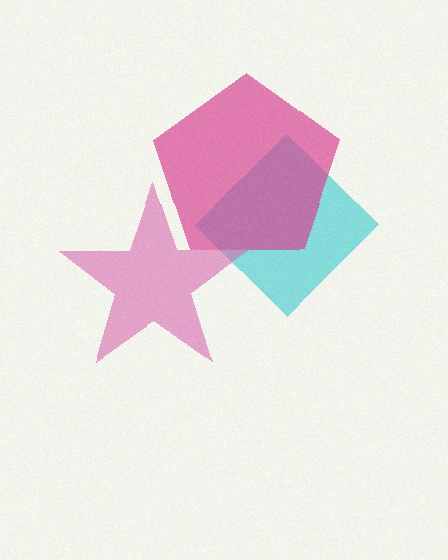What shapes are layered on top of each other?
The layered shapes are: a cyan diamond, a pink star, a magenta pentagon.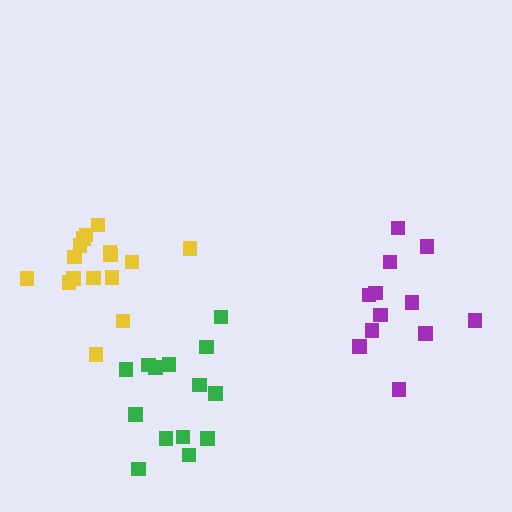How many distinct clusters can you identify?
There are 3 distinct clusters.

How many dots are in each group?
Group 1: 12 dots, Group 2: 16 dots, Group 3: 14 dots (42 total).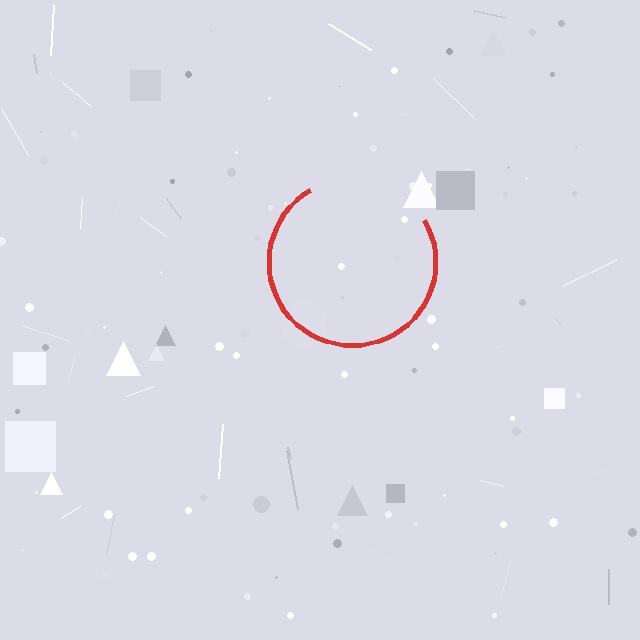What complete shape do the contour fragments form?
The contour fragments form a circle.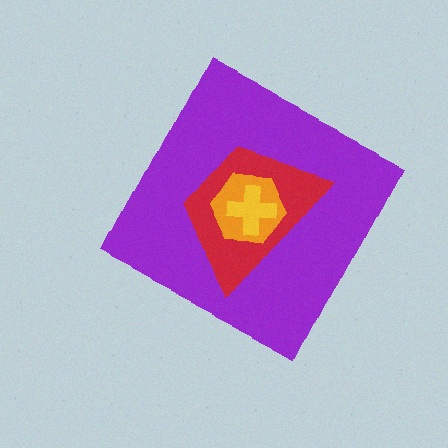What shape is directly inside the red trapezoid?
The orange hexagon.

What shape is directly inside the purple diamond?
The red trapezoid.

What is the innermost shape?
The yellow cross.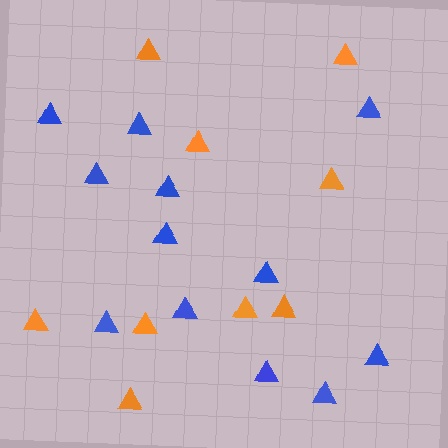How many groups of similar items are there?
There are 2 groups: one group of blue triangles (12) and one group of orange triangles (9).